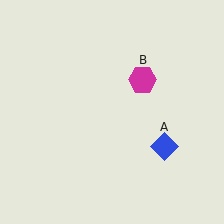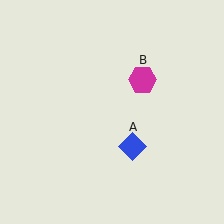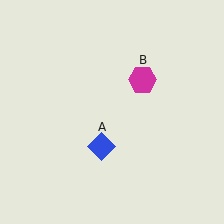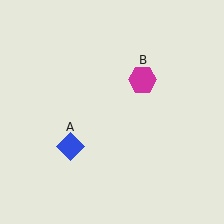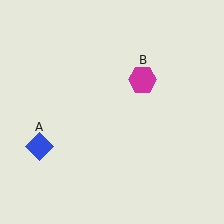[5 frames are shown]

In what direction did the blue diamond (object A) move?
The blue diamond (object A) moved left.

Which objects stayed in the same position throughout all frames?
Magenta hexagon (object B) remained stationary.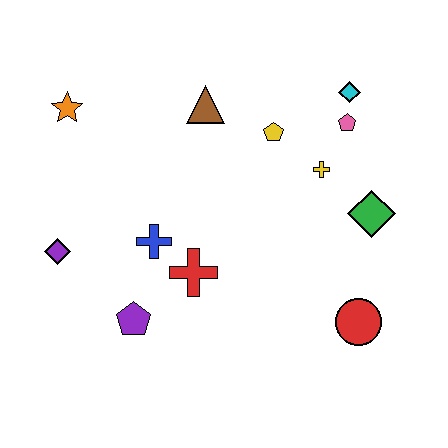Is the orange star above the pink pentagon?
Yes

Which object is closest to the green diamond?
The yellow cross is closest to the green diamond.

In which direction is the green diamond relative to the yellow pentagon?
The green diamond is to the right of the yellow pentagon.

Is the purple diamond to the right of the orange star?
No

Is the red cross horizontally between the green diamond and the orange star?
Yes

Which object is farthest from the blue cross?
The cyan diamond is farthest from the blue cross.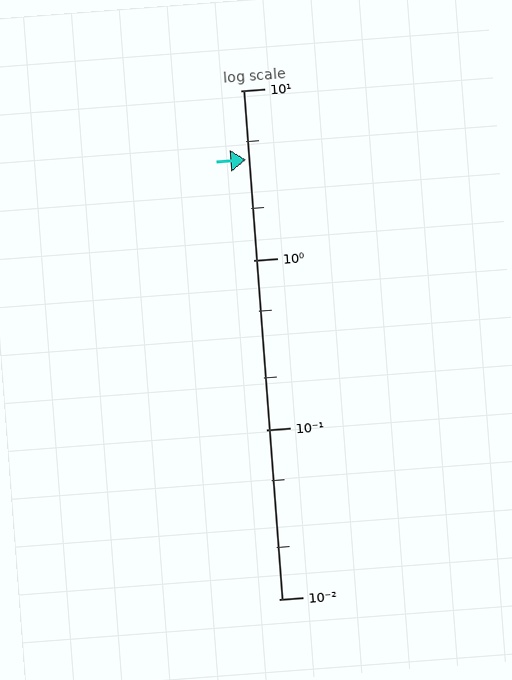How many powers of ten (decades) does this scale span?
The scale spans 3 decades, from 0.01 to 10.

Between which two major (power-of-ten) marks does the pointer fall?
The pointer is between 1 and 10.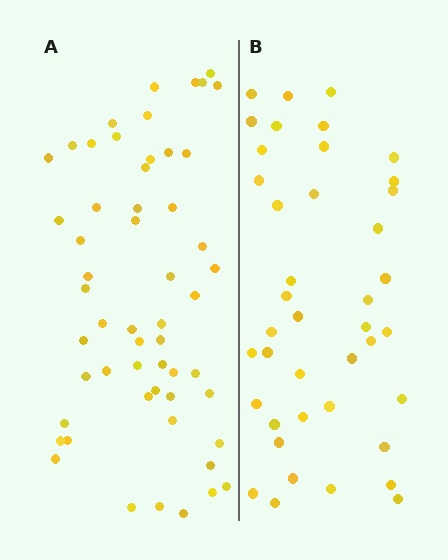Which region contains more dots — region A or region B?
Region A (the left region) has more dots.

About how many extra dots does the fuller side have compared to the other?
Region A has approximately 15 more dots than region B.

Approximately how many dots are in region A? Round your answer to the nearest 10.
About 60 dots. (The exact count is 55, which rounds to 60.)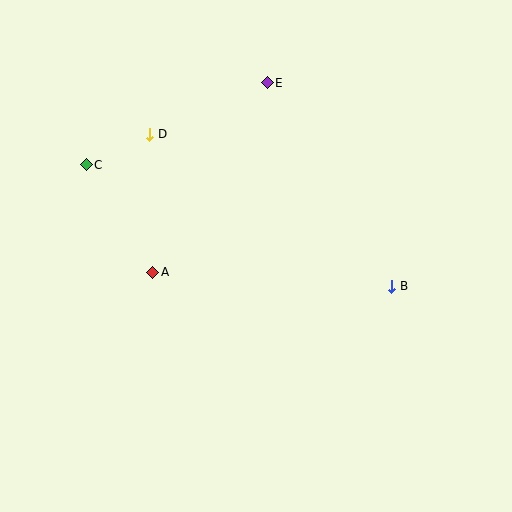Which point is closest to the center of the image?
Point A at (153, 272) is closest to the center.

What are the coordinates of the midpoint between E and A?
The midpoint between E and A is at (210, 178).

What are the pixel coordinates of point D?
Point D is at (150, 134).